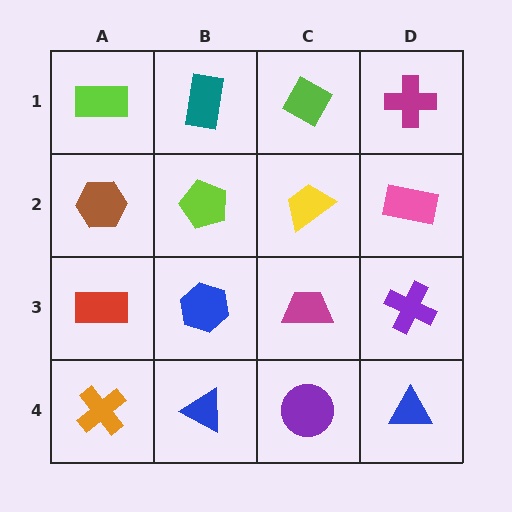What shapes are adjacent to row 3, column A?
A brown hexagon (row 2, column A), an orange cross (row 4, column A), a blue hexagon (row 3, column B).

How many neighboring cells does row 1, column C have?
3.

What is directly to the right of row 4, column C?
A blue triangle.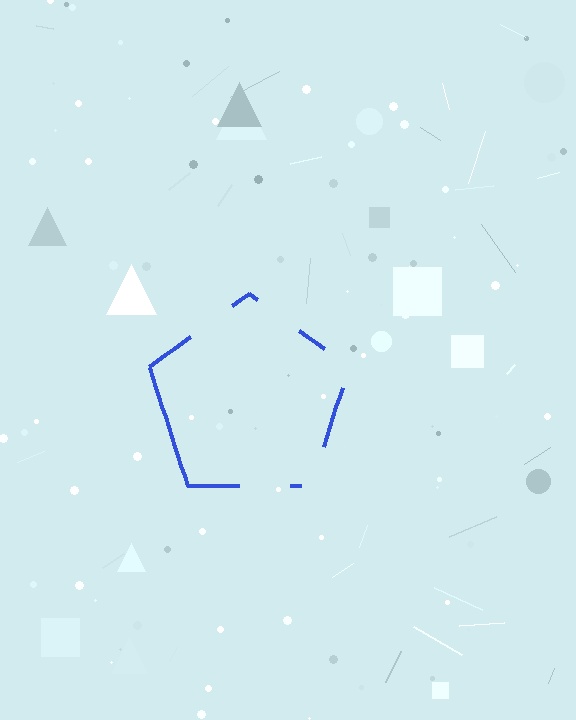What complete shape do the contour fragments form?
The contour fragments form a pentagon.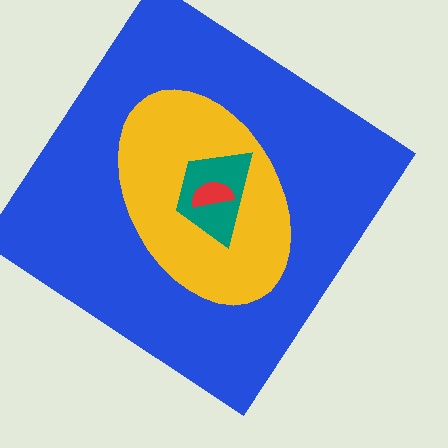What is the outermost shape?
The blue diamond.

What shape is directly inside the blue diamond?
The yellow ellipse.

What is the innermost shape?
The red semicircle.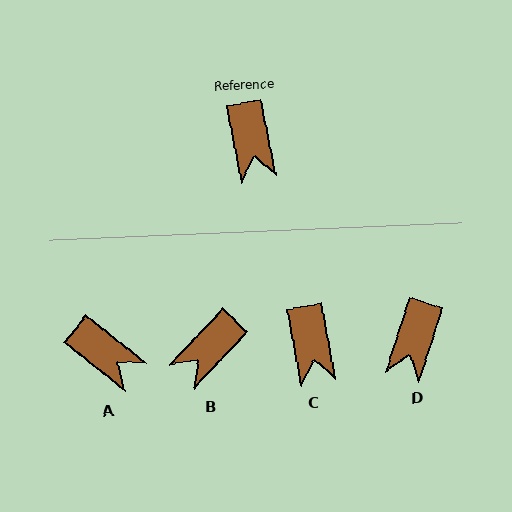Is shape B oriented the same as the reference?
No, it is off by about 54 degrees.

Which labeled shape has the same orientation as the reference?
C.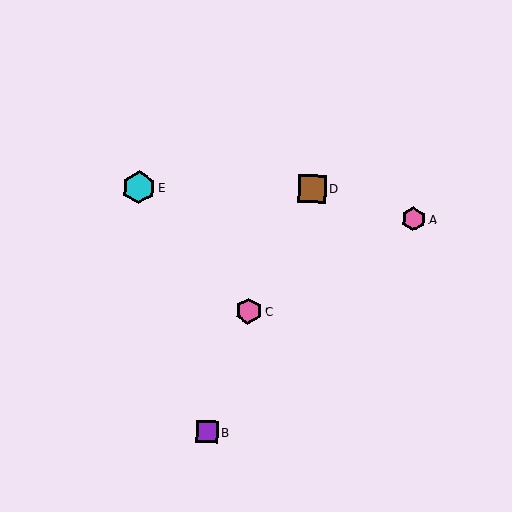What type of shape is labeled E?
Shape E is a cyan hexagon.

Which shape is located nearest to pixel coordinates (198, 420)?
The purple square (labeled B) at (207, 432) is nearest to that location.